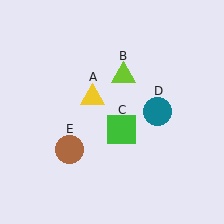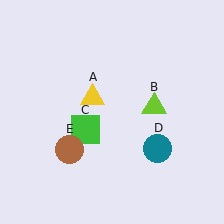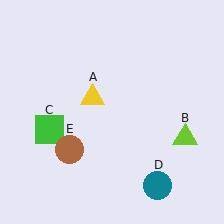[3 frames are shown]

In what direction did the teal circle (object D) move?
The teal circle (object D) moved down.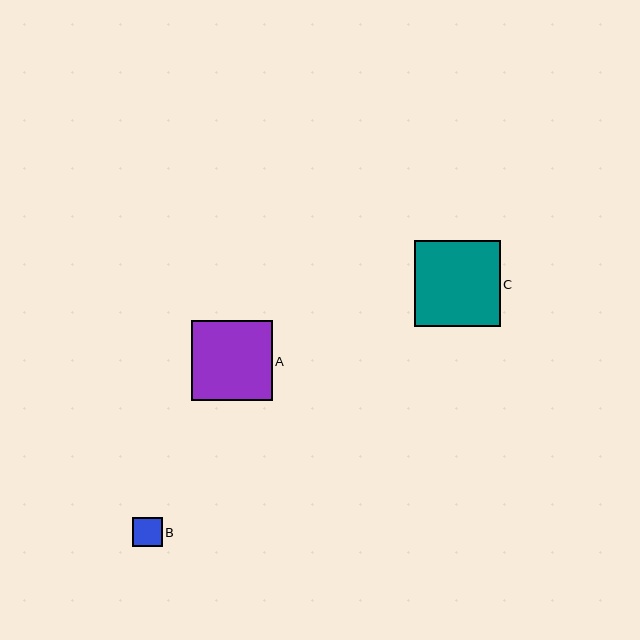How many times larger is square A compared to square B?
Square A is approximately 2.8 times the size of square B.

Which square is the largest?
Square C is the largest with a size of approximately 86 pixels.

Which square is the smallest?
Square B is the smallest with a size of approximately 29 pixels.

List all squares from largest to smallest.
From largest to smallest: C, A, B.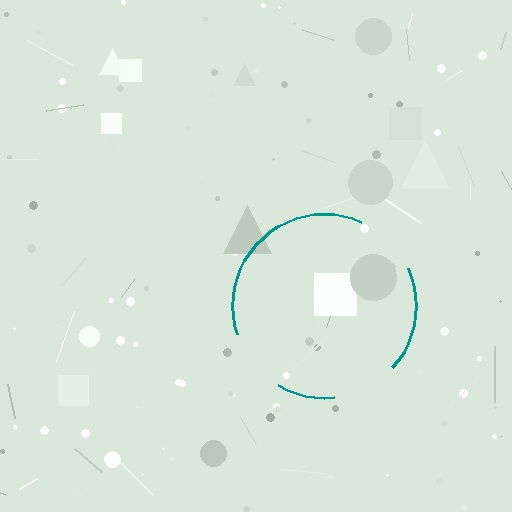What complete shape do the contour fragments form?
The contour fragments form a circle.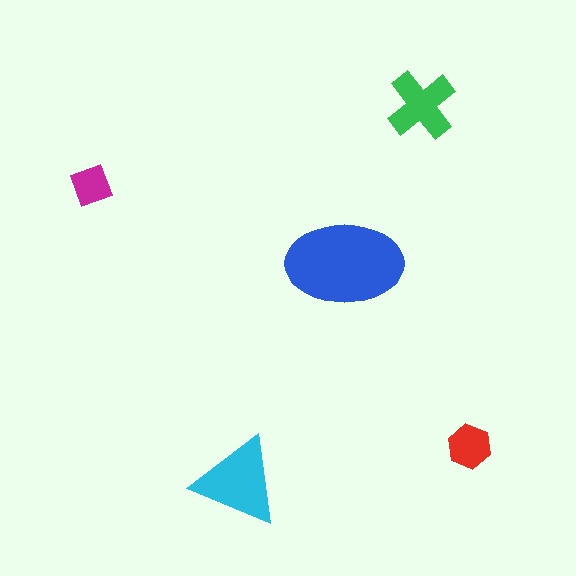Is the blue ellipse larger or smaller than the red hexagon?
Larger.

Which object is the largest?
The blue ellipse.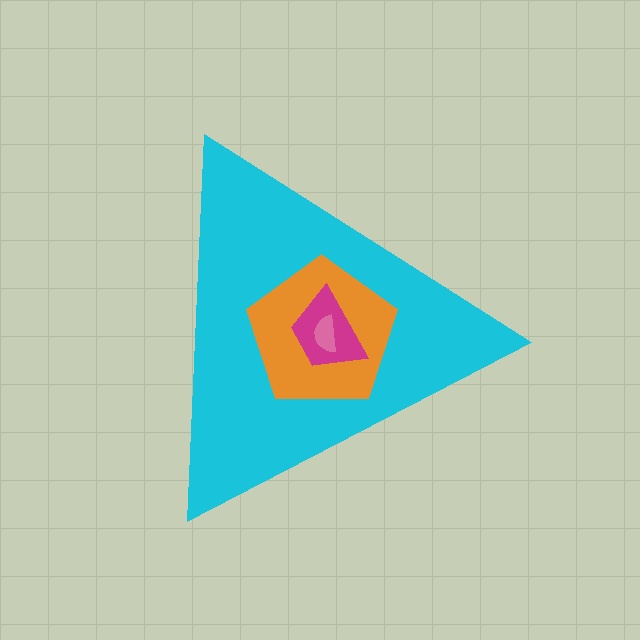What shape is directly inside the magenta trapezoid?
The pink semicircle.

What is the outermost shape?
The cyan triangle.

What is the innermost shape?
The pink semicircle.